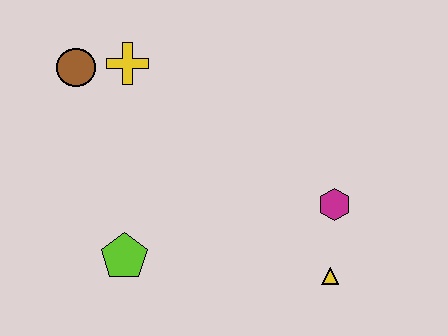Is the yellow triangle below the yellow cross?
Yes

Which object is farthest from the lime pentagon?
The magenta hexagon is farthest from the lime pentagon.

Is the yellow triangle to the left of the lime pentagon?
No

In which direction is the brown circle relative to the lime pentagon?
The brown circle is above the lime pentagon.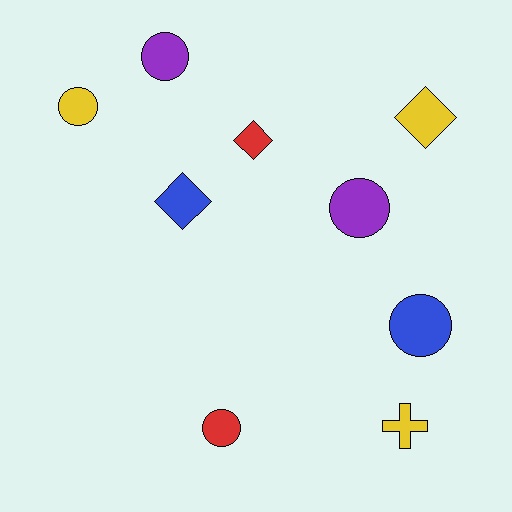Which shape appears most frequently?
Circle, with 5 objects.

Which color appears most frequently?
Yellow, with 3 objects.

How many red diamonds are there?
There is 1 red diamond.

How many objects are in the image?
There are 9 objects.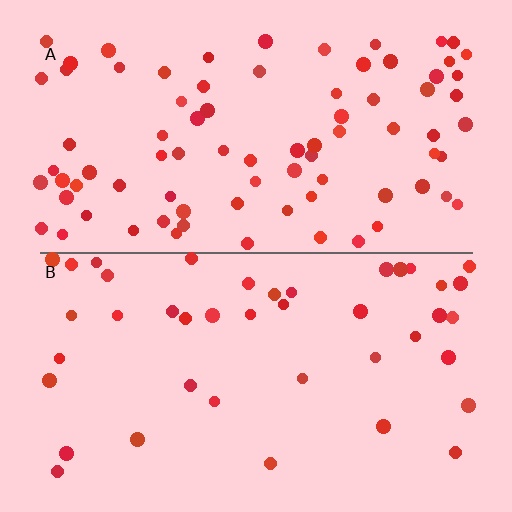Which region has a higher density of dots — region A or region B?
A (the top).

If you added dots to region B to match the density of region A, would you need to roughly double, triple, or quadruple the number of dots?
Approximately double.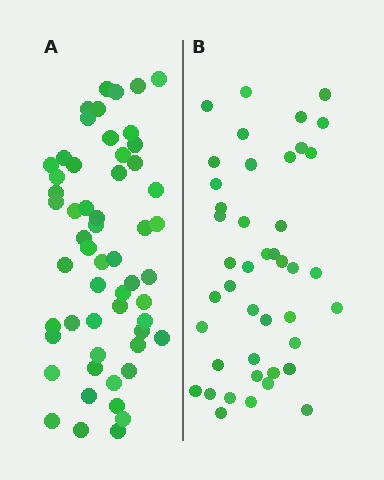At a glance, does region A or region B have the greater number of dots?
Region A (the left region) has more dots.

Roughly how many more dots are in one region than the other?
Region A has approximately 15 more dots than region B.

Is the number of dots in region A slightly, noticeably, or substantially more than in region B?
Region A has noticeably more, but not dramatically so. The ratio is roughly 1.3 to 1.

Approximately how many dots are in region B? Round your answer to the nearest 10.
About 40 dots. (The exact count is 43, which rounds to 40.)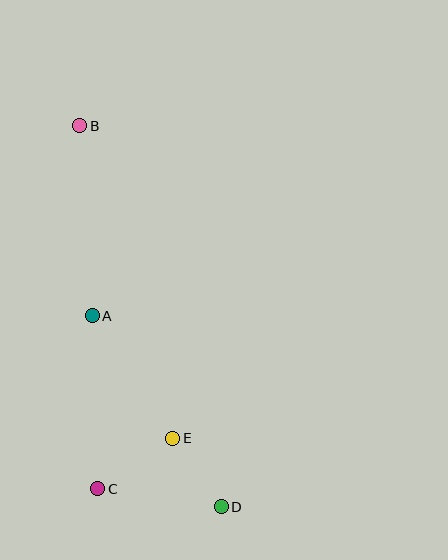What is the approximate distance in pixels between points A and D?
The distance between A and D is approximately 230 pixels.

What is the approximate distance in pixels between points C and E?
The distance between C and E is approximately 91 pixels.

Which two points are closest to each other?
Points D and E are closest to each other.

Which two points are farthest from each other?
Points B and D are farthest from each other.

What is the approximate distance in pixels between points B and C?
The distance between B and C is approximately 363 pixels.